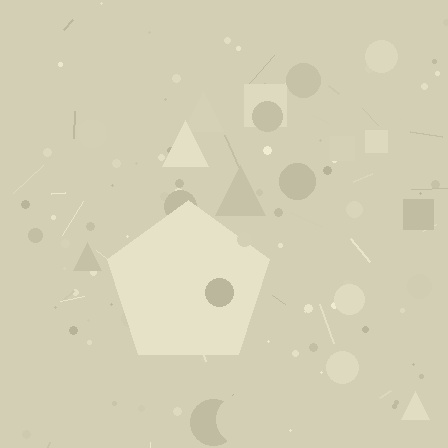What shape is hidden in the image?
A pentagon is hidden in the image.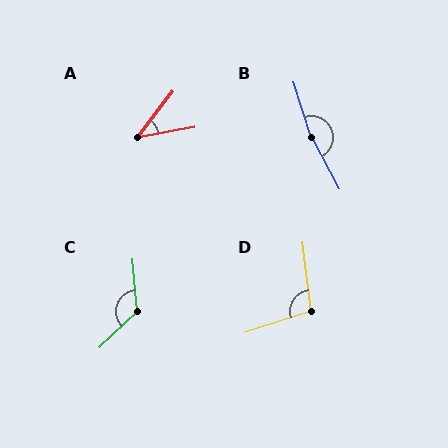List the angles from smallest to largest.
A (42°), D (101°), C (129°), B (170°).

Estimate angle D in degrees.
Approximately 101 degrees.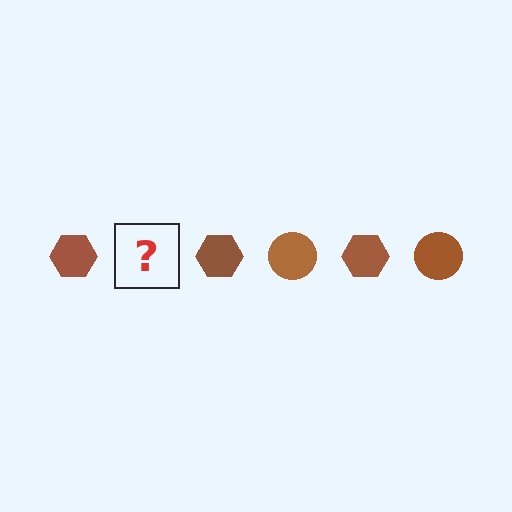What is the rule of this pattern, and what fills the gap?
The rule is that the pattern cycles through hexagon, circle shapes in brown. The gap should be filled with a brown circle.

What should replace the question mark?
The question mark should be replaced with a brown circle.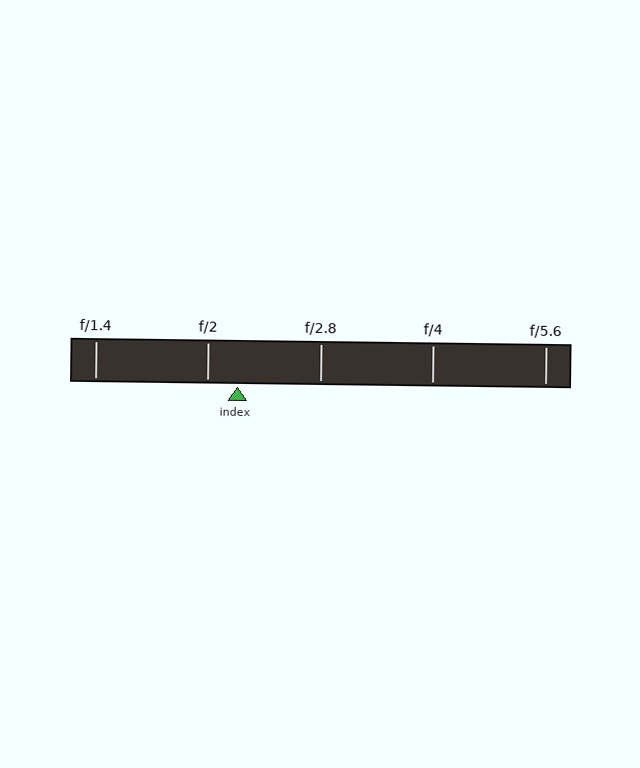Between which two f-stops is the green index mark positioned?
The index mark is between f/2 and f/2.8.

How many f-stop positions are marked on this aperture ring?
There are 5 f-stop positions marked.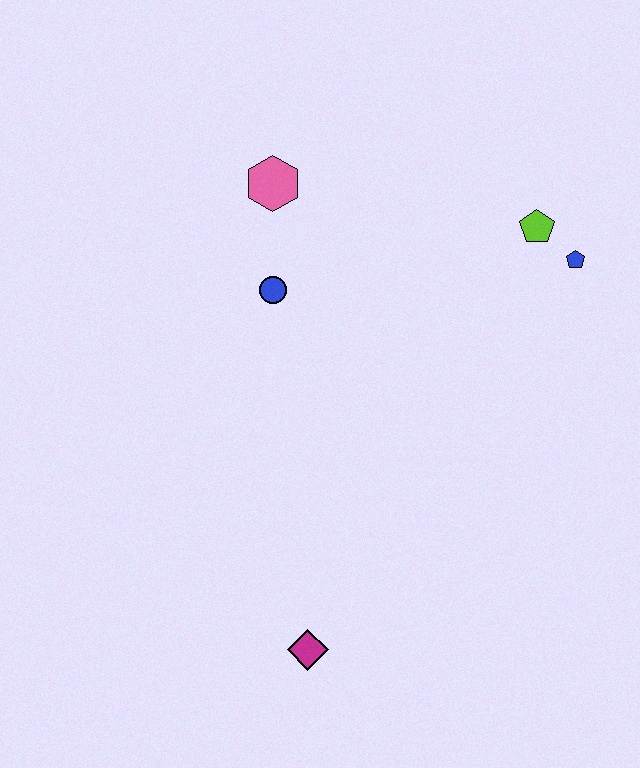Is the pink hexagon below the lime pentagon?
No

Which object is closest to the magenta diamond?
The blue circle is closest to the magenta diamond.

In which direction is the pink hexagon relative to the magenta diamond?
The pink hexagon is above the magenta diamond.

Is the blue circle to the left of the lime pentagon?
Yes